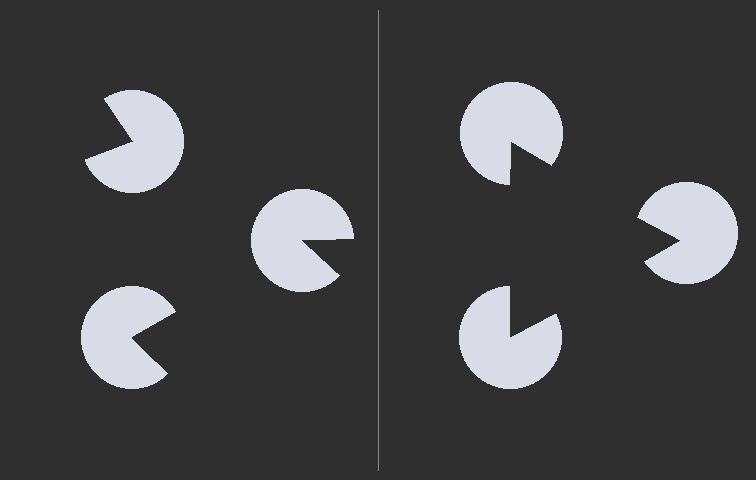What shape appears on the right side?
An illusory triangle.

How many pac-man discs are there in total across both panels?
6 — 3 on each side.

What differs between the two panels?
The pac-man discs are positioned identically on both sides; only the wedge orientations differ. On the right they align to a triangle; on the left they are misaligned.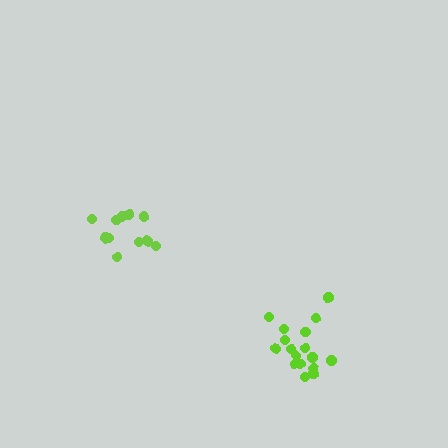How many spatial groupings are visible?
There are 2 spatial groupings.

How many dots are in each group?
Group 1: 12 dots, Group 2: 17 dots (29 total).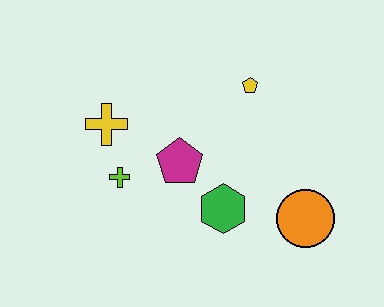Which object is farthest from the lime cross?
The orange circle is farthest from the lime cross.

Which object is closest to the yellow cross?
The lime cross is closest to the yellow cross.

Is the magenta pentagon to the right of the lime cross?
Yes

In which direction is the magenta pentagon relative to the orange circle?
The magenta pentagon is to the left of the orange circle.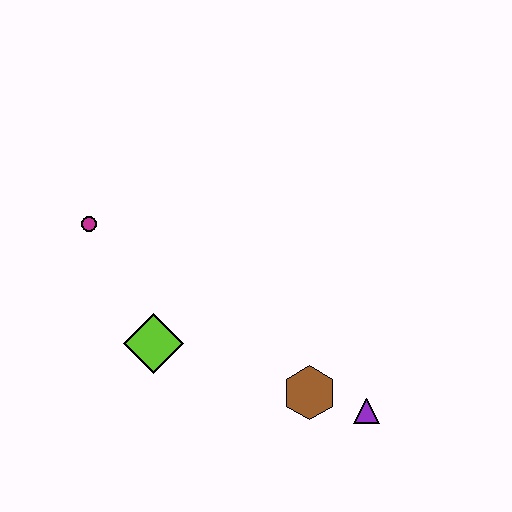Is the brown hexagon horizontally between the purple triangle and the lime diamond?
Yes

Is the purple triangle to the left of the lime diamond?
No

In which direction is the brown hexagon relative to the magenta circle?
The brown hexagon is to the right of the magenta circle.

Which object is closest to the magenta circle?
The lime diamond is closest to the magenta circle.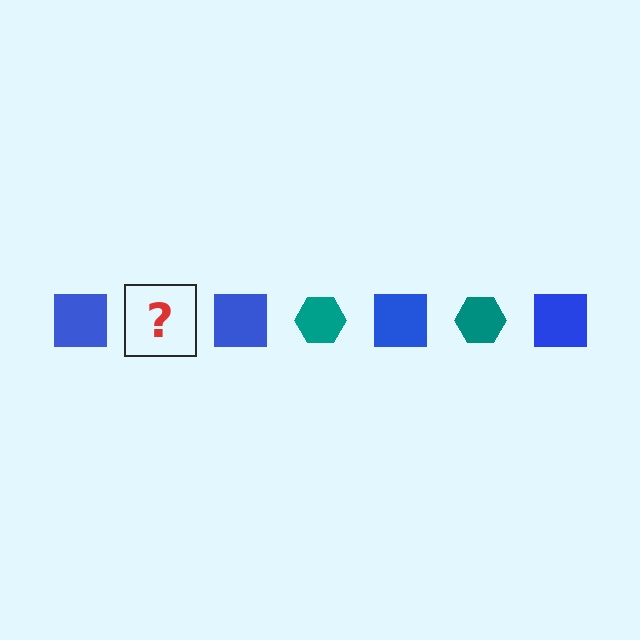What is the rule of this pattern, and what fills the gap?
The rule is that the pattern alternates between blue square and teal hexagon. The gap should be filled with a teal hexagon.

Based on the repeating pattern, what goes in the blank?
The blank should be a teal hexagon.